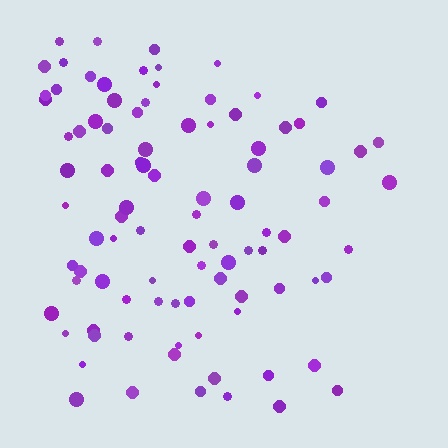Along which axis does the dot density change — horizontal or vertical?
Horizontal.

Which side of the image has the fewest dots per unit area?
The right.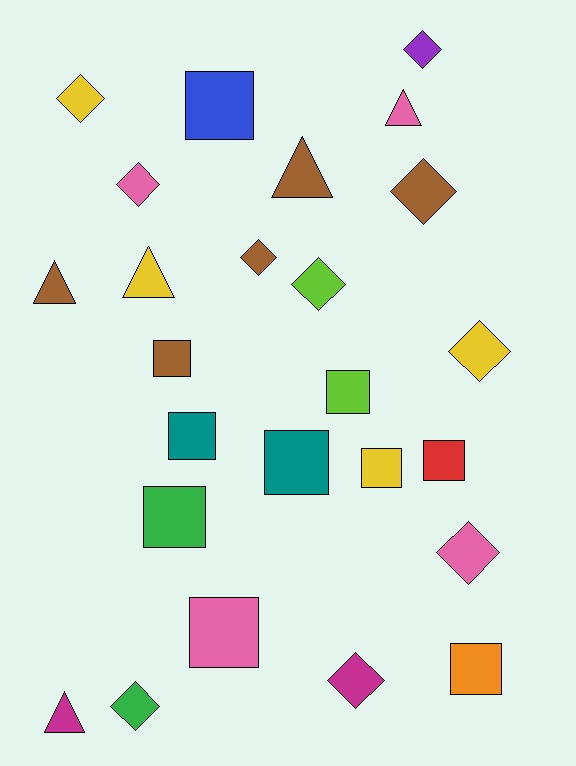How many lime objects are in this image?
There are 2 lime objects.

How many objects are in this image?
There are 25 objects.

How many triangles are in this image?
There are 5 triangles.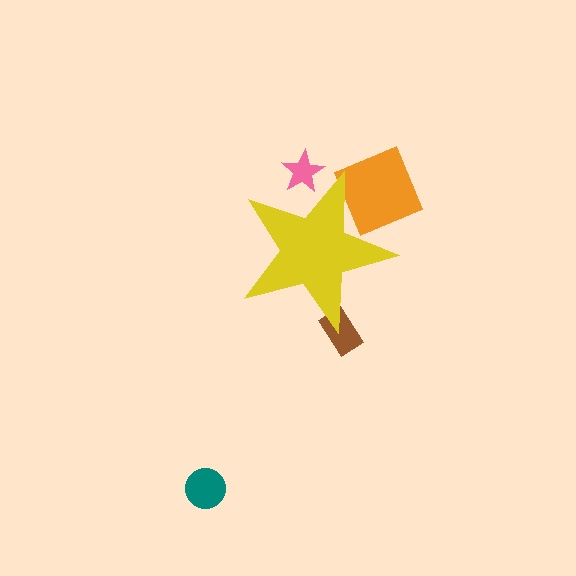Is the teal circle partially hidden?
No, the teal circle is fully visible.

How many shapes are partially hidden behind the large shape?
3 shapes are partially hidden.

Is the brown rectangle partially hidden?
Yes, the brown rectangle is partially hidden behind the yellow star.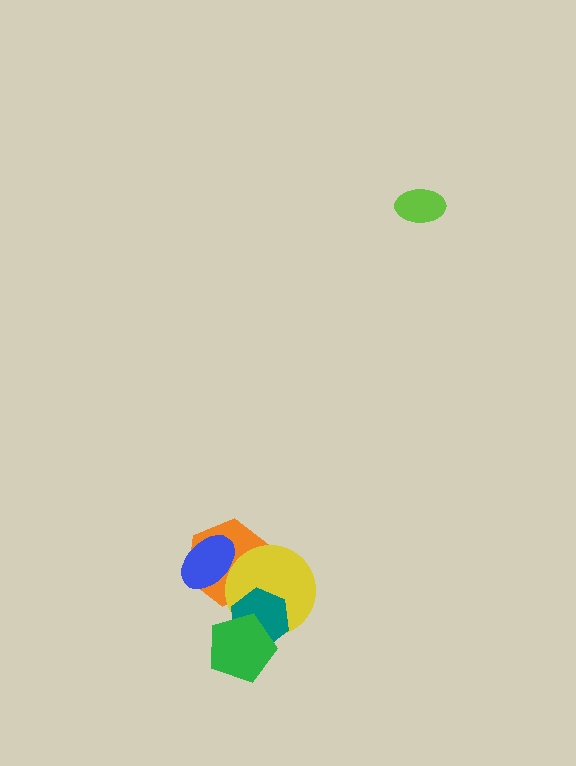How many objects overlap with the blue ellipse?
2 objects overlap with the blue ellipse.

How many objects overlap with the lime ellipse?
0 objects overlap with the lime ellipse.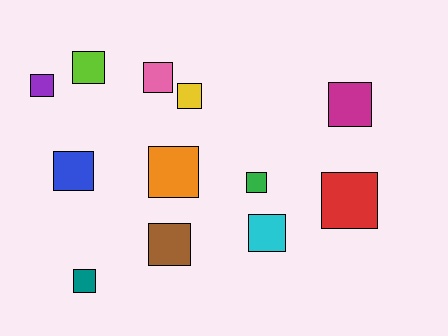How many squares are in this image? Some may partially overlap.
There are 12 squares.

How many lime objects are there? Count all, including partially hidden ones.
There is 1 lime object.